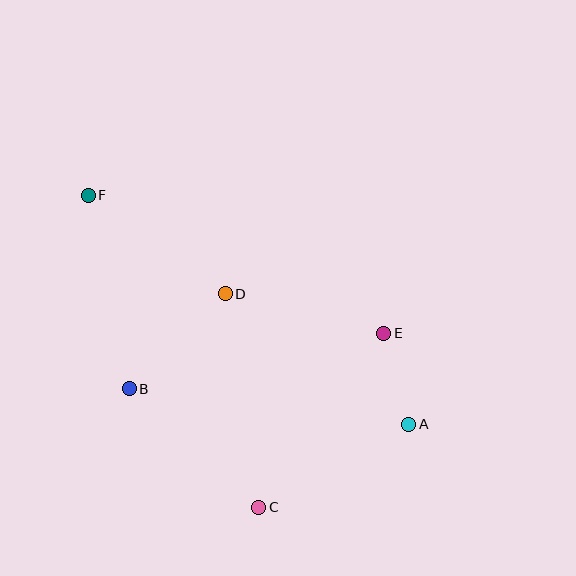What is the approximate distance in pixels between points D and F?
The distance between D and F is approximately 169 pixels.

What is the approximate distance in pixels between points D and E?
The distance between D and E is approximately 163 pixels.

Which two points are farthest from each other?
Points A and F are farthest from each other.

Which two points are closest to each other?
Points A and E are closest to each other.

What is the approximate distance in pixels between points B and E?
The distance between B and E is approximately 261 pixels.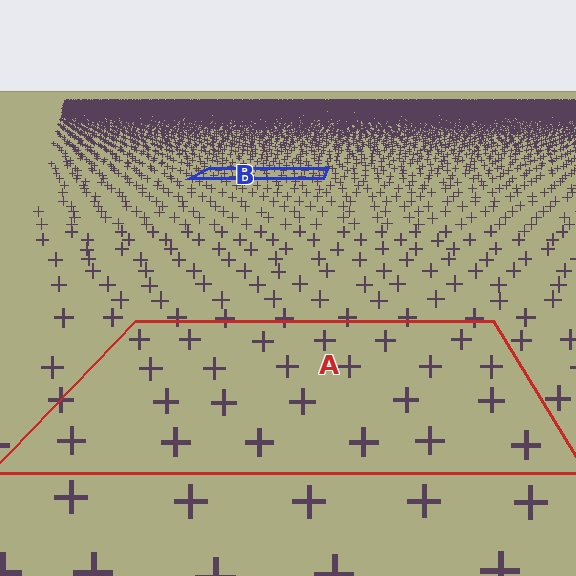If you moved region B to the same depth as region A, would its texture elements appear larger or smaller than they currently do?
They would appear larger. At a closer depth, the same texture elements are projected at a bigger on-screen size.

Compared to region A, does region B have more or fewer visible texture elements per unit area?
Region B has more texture elements per unit area — they are packed more densely because it is farther away.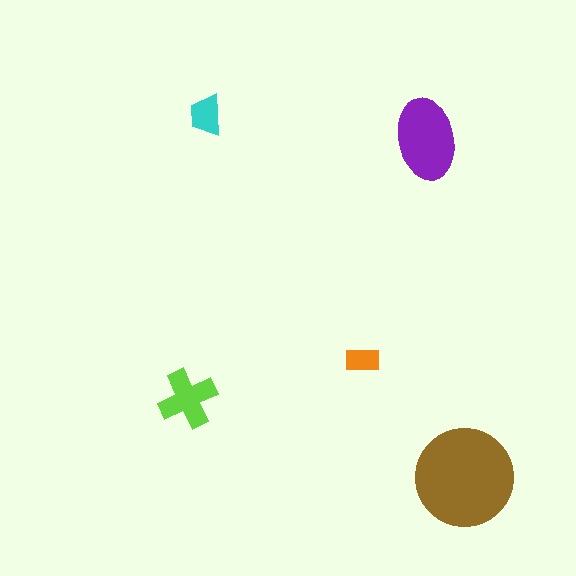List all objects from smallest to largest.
The orange rectangle, the cyan trapezoid, the lime cross, the purple ellipse, the brown circle.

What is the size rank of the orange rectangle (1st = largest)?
5th.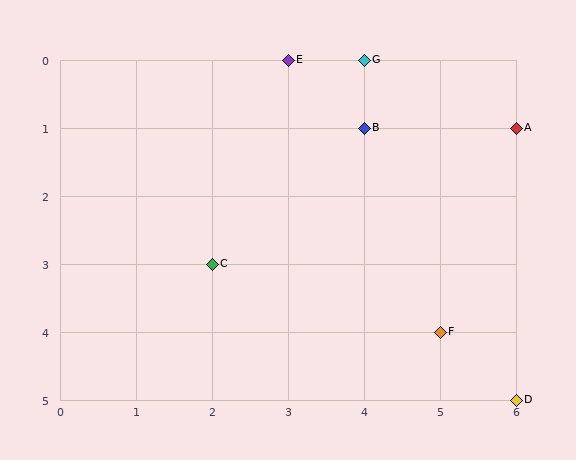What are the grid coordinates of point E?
Point E is at grid coordinates (3, 0).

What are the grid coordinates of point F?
Point F is at grid coordinates (5, 4).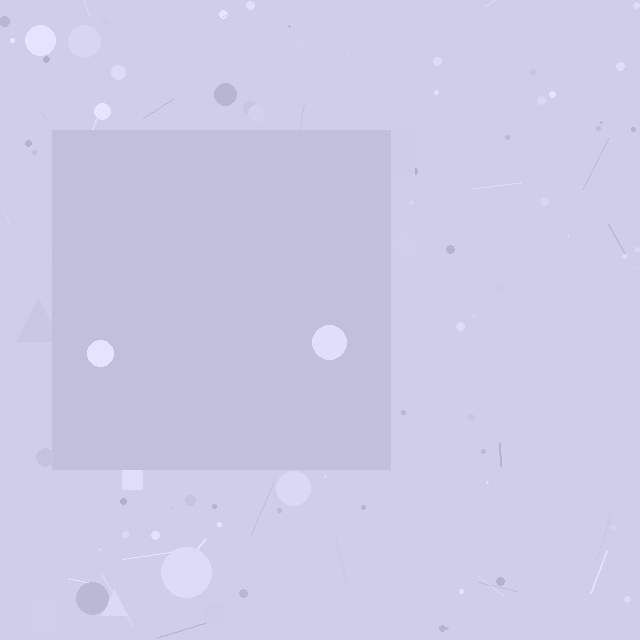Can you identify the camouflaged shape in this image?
The camouflaged shape is a square.